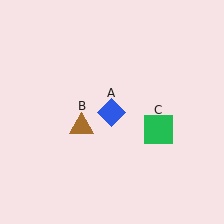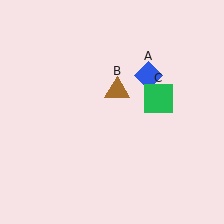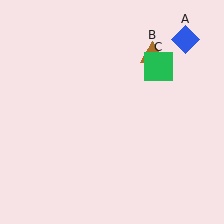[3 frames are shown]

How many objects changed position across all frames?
3 objects changed position: blue diamond (object A), brown triangle (object B), green square (object C).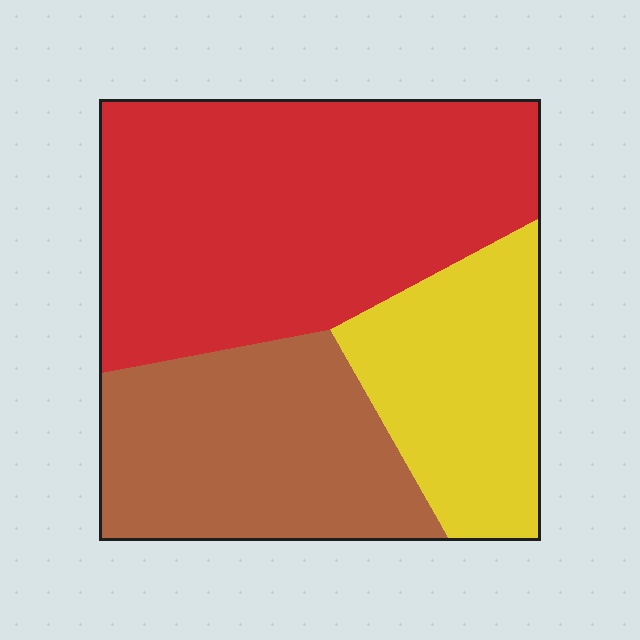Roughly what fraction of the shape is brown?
Brown takes up about one quarter (1/4) of the shape.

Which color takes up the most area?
Red, at roughly 50%.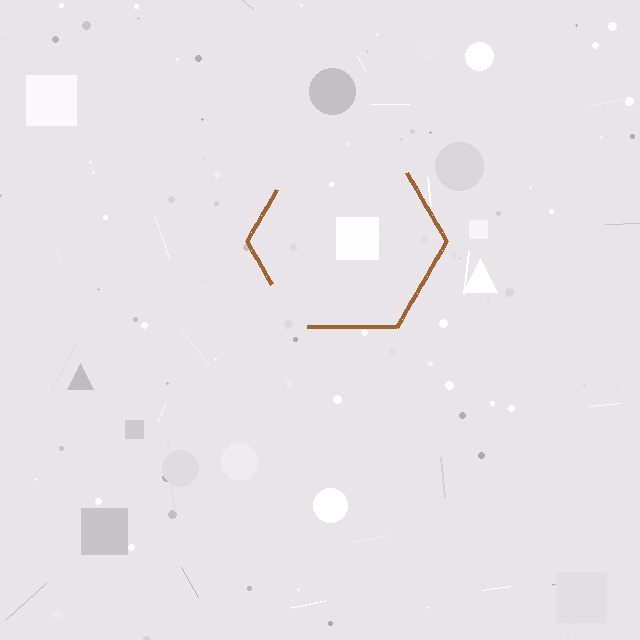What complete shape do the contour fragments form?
The contour fragments form a hexagon.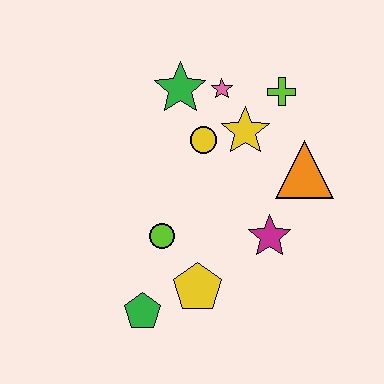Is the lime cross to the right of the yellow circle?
Yes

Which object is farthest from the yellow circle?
The green pentagon is farthest from the yellow circle.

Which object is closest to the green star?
The pink star is closest to the green star.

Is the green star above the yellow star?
Yes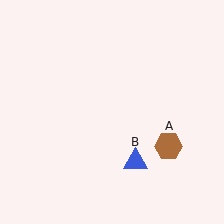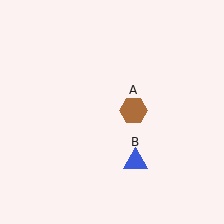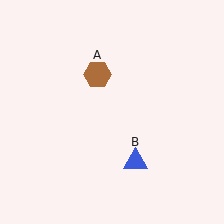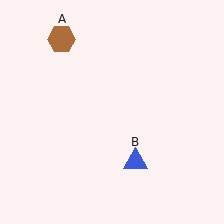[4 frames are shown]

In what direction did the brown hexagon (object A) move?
The brown hexagon (object A) moved up and to the left.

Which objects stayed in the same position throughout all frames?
Blue triangle (object B) remained stationary.